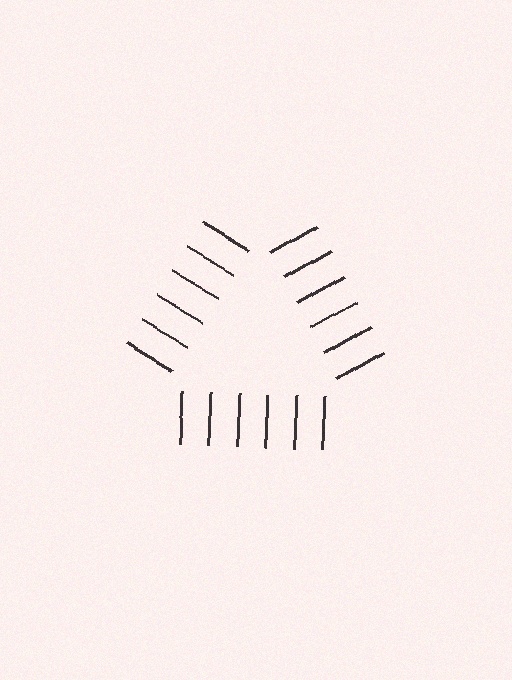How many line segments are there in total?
18 — 6 along each of the 3 edges.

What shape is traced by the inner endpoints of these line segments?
An illusory triangle — the line segments terminate on its edges but no continuous stroke is drawn.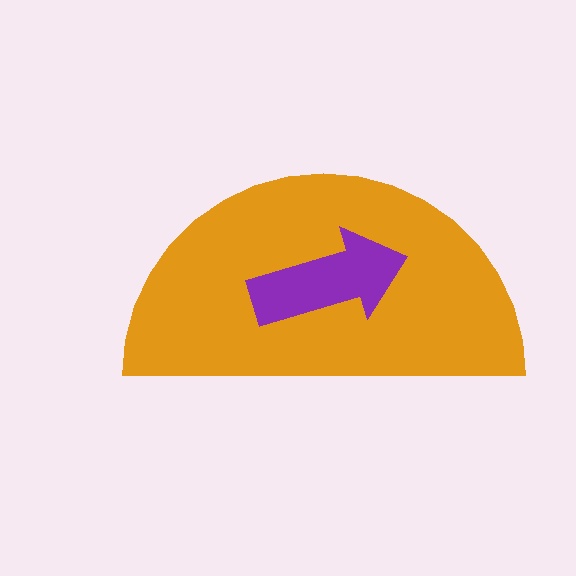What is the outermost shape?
The orange semicircle.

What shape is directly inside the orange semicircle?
The purple arrow.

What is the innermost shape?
The purple arrow.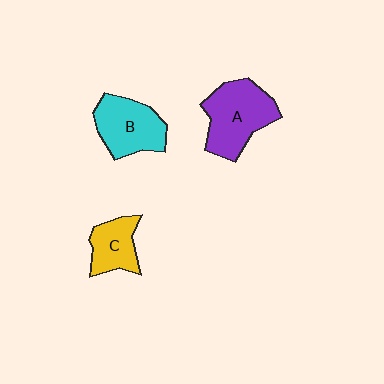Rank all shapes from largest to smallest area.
From largest to smallest: A (purple), B (cyan), C (yellow).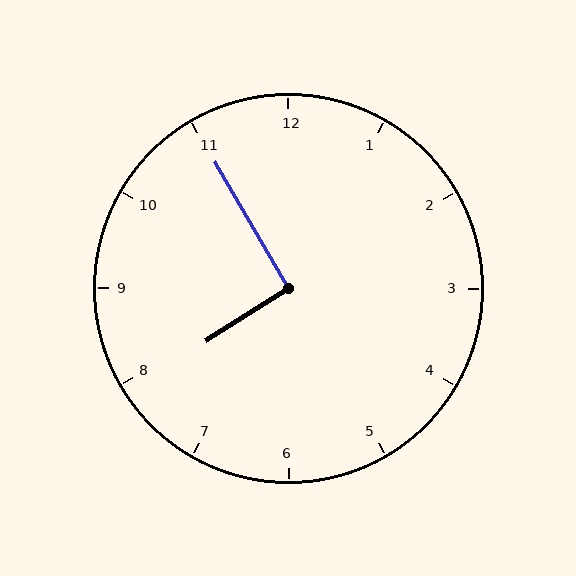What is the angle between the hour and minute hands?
Approximately 92 degrees.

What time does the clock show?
7:55.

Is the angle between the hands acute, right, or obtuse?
It is right.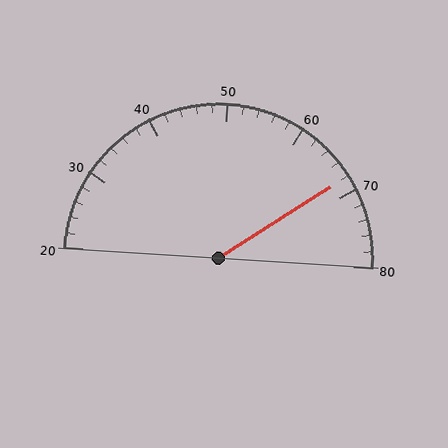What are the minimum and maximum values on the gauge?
The gauge ranges from 20 to 80.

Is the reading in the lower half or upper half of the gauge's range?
The reading is in the upper half of the range (20 to 80).